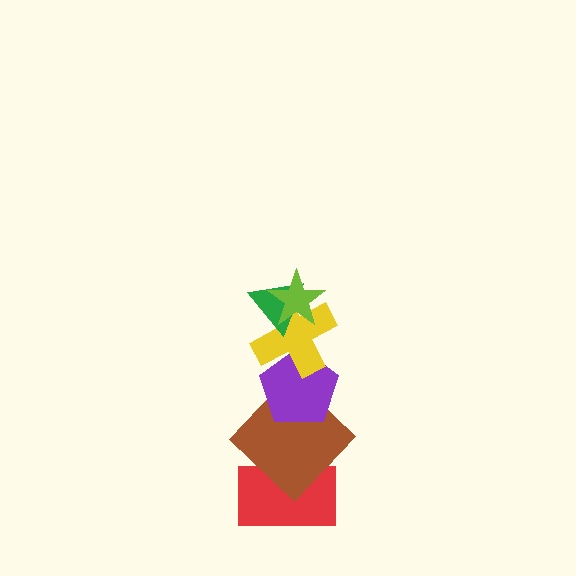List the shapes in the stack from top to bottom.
From top to bottom: the lime star, the green triangle, the yellow cross, the purple pentagon, the brown diamond, the red rectangle.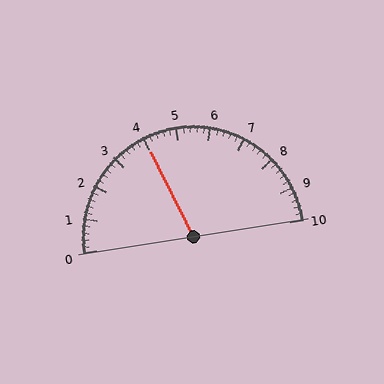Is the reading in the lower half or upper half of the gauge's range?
The reading is in the lower half of the range (0 to 10).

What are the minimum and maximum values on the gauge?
The gauge ranges from 0 to 10.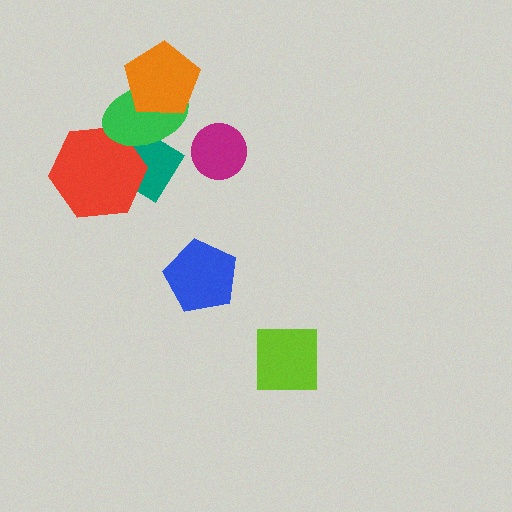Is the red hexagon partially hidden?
Yes, it is partially covered by another shape.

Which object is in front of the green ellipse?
The orange pentagon is in front of the green ellipse.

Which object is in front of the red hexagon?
The green ellipse is in front of the red hexagon.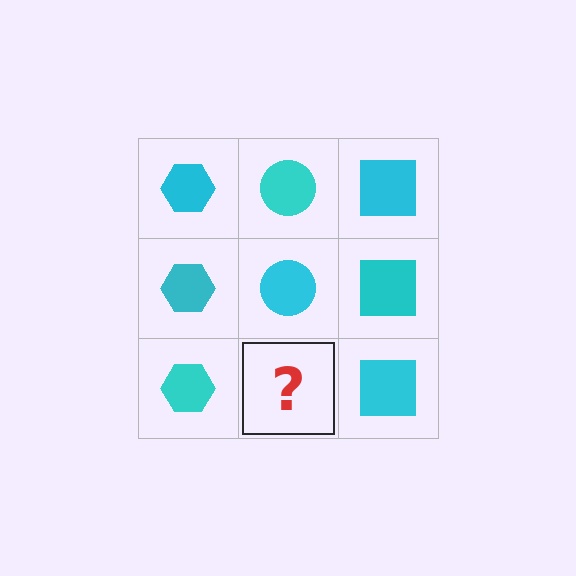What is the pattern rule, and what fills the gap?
The rule is that each column has a consistent shape. The gap should be filled with a cyan circle.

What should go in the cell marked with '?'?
The missing cell should contain a cyan circle.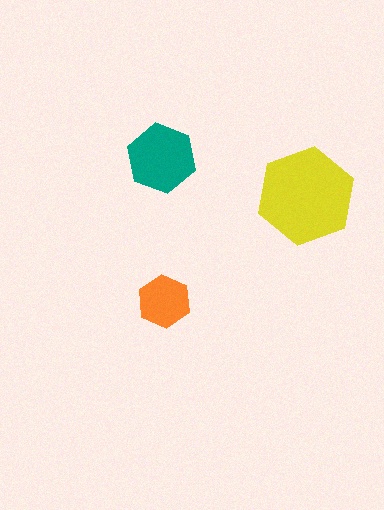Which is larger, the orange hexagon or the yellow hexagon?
The yellow one.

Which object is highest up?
The teal hexagon is topmost.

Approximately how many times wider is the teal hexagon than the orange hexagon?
About 1.5 times wider.